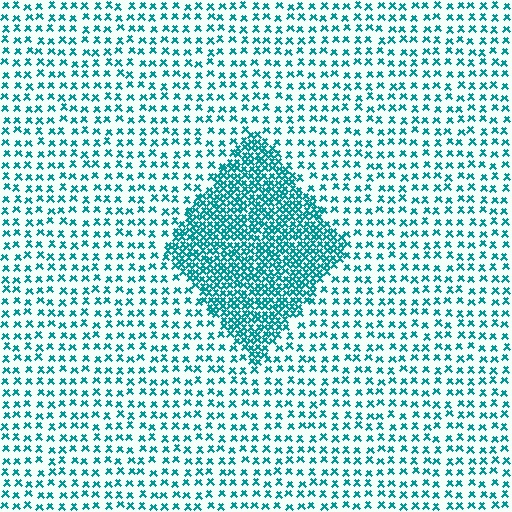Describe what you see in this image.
The image contains small teal elements arranged at two different densities. A diamond-shaped region is visible where the elements are more densely packed than the surrounding area.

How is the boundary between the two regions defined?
The boundary is defined by a change in element density (approximately 2.7x ratio). All elements are the same color, size, and shape.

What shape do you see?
I see a diamond.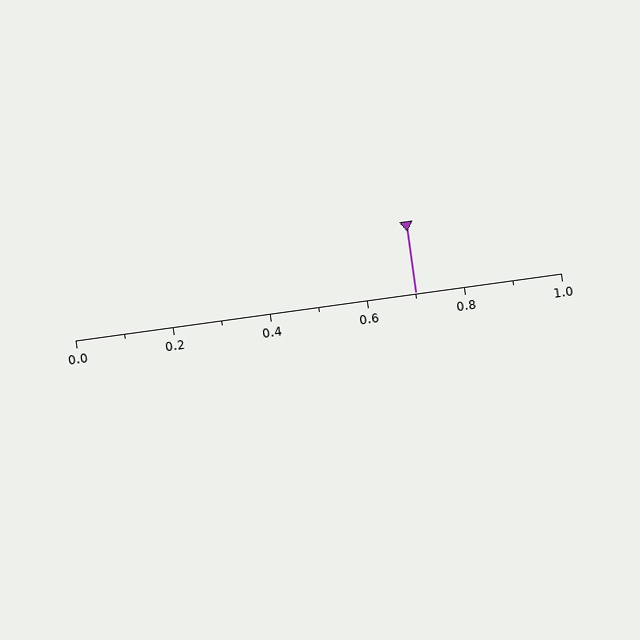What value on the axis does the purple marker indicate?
The marker indicates approximately 0.7.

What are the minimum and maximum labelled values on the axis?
The axis runs from 0.0 to 1.0.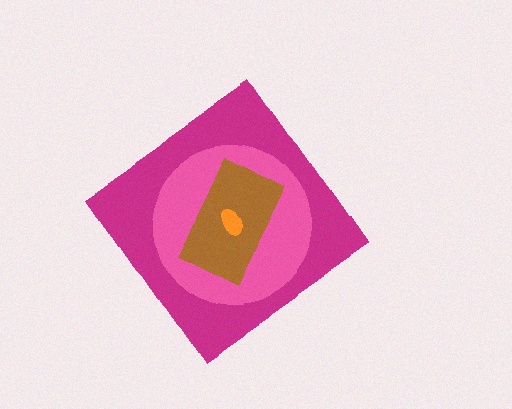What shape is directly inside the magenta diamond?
The pink circle.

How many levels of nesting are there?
4.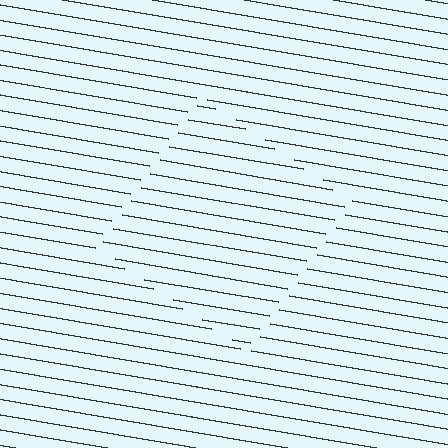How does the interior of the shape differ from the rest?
The interior of the shape contains the same grating, shifted by half a period — the contour is defined by the phase discontinuity where line-ends from the inner and outer gratings abut.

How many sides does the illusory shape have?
4 sides — the line-ends trace a square.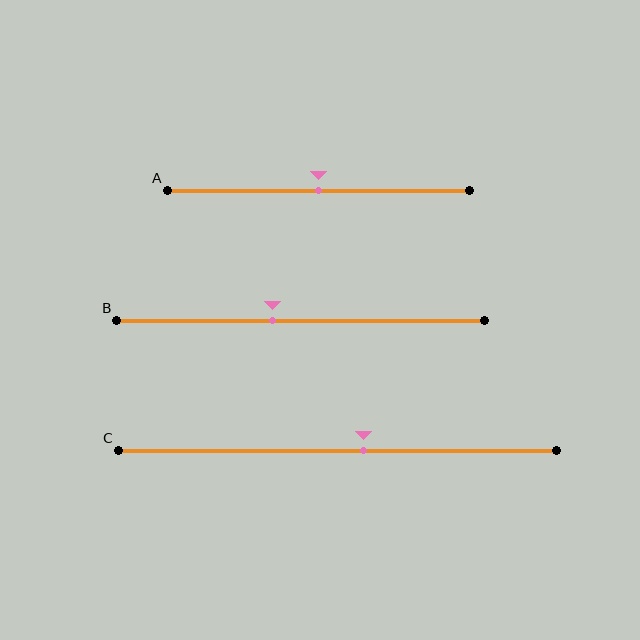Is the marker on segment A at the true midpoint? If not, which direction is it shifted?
Yes, the marker on segment A is at the true midpoint.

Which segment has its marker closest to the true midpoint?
Segment A has its marker closest to the true midpoint.